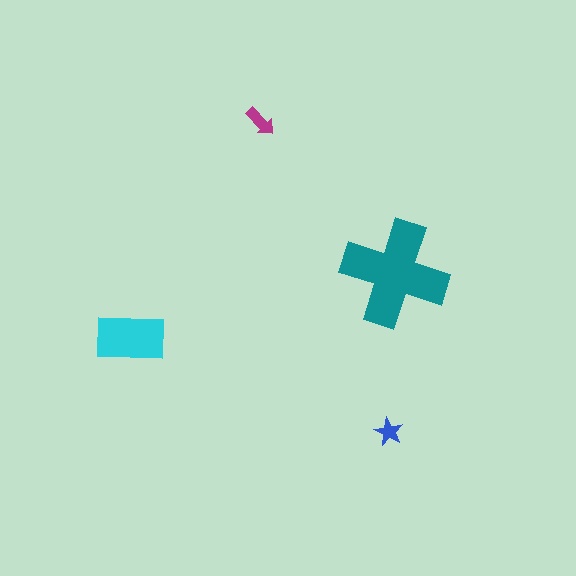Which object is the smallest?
The blue star.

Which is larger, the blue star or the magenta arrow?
The magenta arrow.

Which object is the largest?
The teal cross.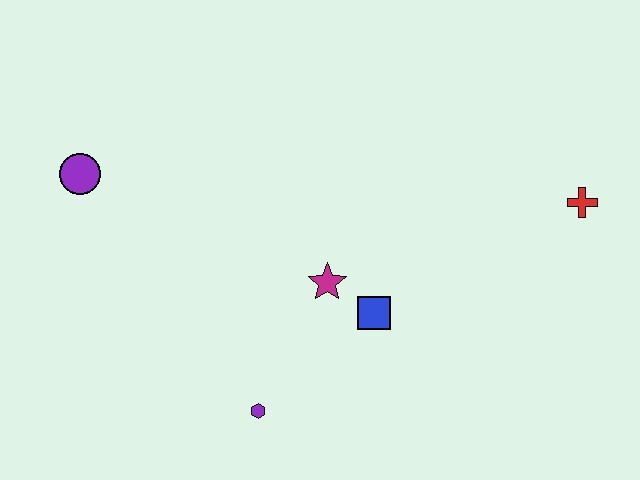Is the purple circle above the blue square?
Yes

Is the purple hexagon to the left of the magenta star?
Yes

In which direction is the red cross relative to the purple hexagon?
The red cross is to the right of the purple hexagon.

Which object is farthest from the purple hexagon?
The red cross is farthest from the purple hexagon.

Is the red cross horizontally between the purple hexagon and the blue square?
No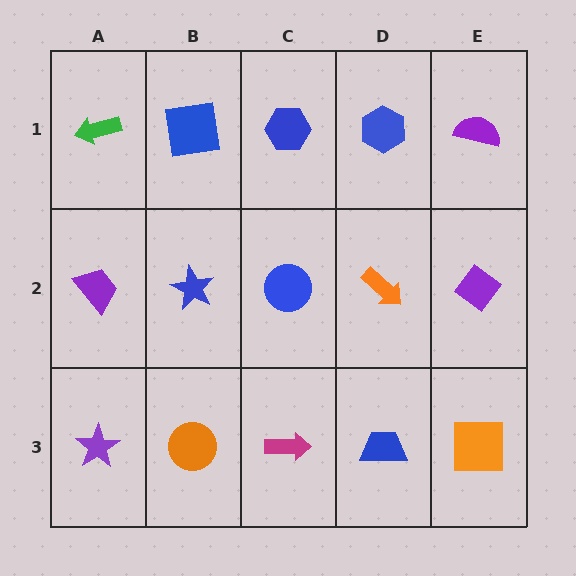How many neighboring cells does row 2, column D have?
4.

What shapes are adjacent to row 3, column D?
An orange arrow (row 2, column D), a magenta arrow (row 3, column C), an orange square (row 3, column E).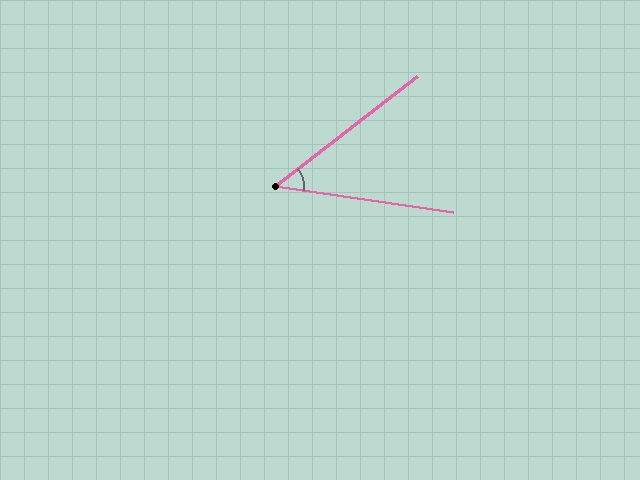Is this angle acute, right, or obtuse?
It is acute.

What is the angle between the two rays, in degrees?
Approximately 46 degrees.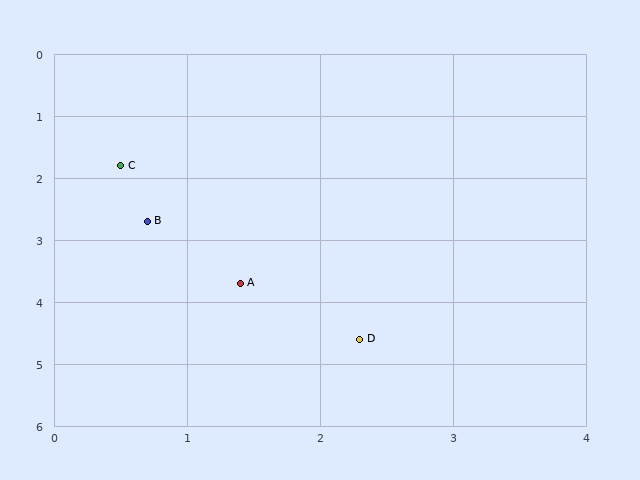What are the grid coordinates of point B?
Point B is at approximately (0.7, 2.7).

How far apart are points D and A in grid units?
Points D and A are about 1.3 grid units apart.